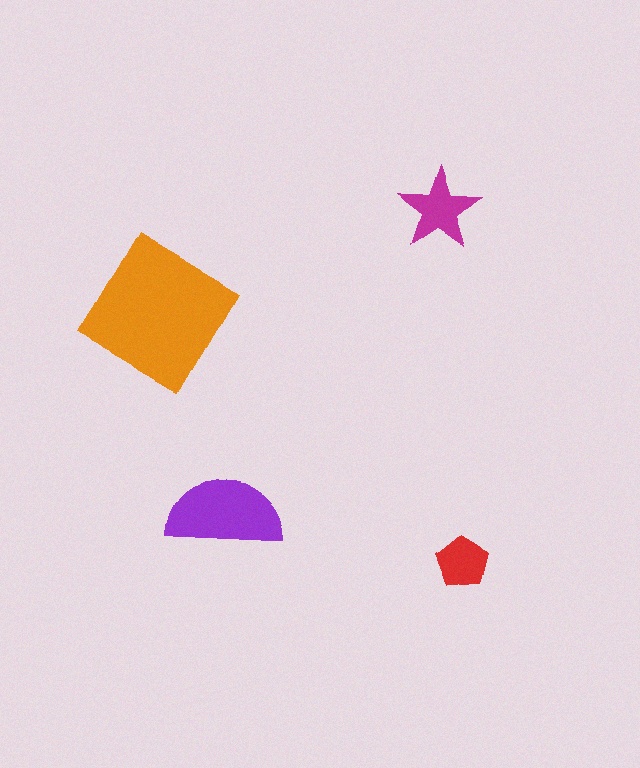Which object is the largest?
The orange diamond.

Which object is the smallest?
The red pentagon.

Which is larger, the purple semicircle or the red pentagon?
The purple semicircle.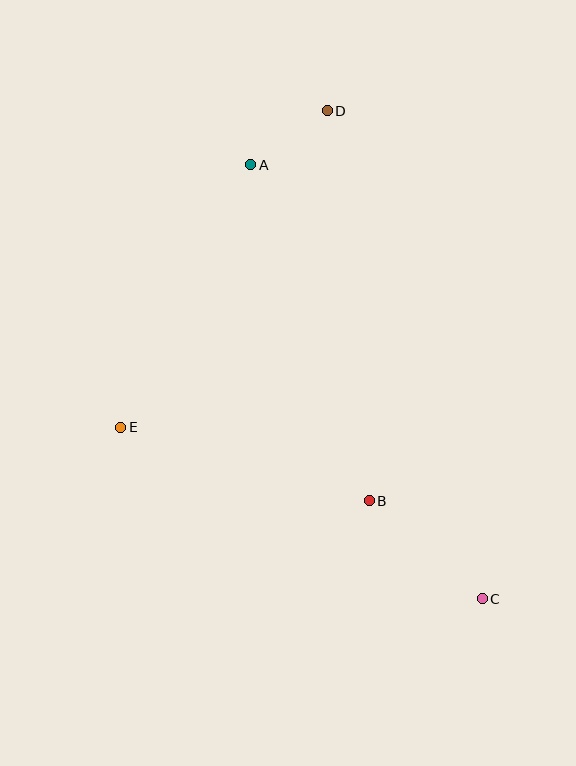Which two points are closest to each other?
Points A and D are closest to each other.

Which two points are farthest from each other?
Points C and D are farthest from each other.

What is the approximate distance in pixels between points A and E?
The distance between A and E is approximately 293 pixels.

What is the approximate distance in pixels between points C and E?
The distance between C and E is approximately 400 pixels.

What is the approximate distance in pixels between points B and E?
The distance between B and E is approximately 259 pixels.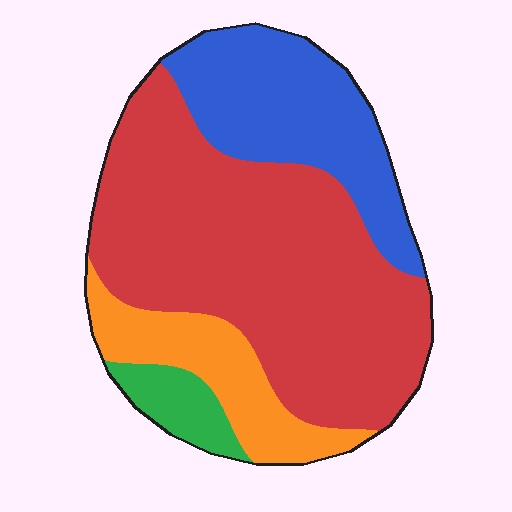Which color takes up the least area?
Green, at roughly 5%.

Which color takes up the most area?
Red, at roughly 55%.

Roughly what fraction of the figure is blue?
Blue takes up less than a quarter of the figure.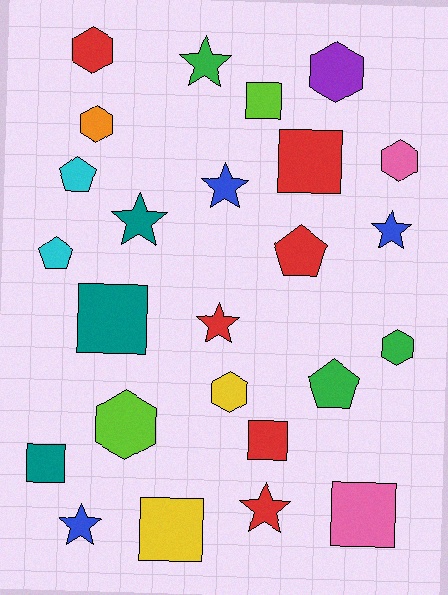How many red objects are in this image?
There are 6 red objects.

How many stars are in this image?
There are 7 stars.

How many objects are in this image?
There are 25 objects.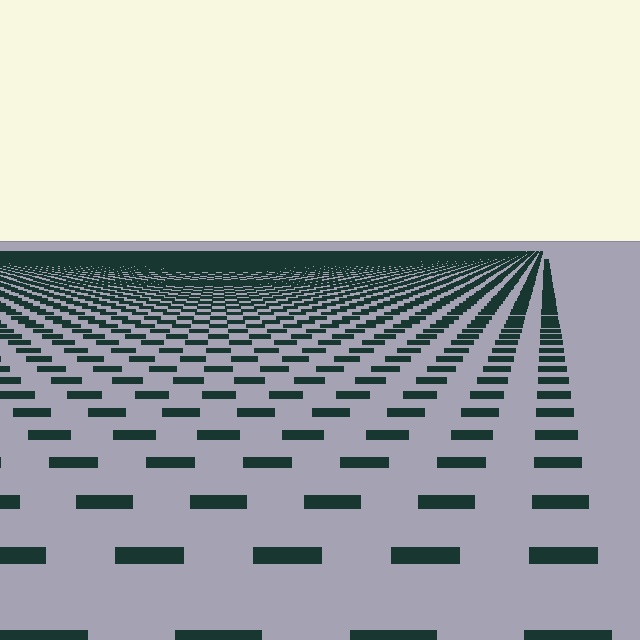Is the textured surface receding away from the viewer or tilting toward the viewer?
The surface is receding away from the viewer. Texture elements get smaller and denser toward the top.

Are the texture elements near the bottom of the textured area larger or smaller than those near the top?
Larger. Near the bottom, elements are closer to the viewer and appear at a bigger on-screen size.